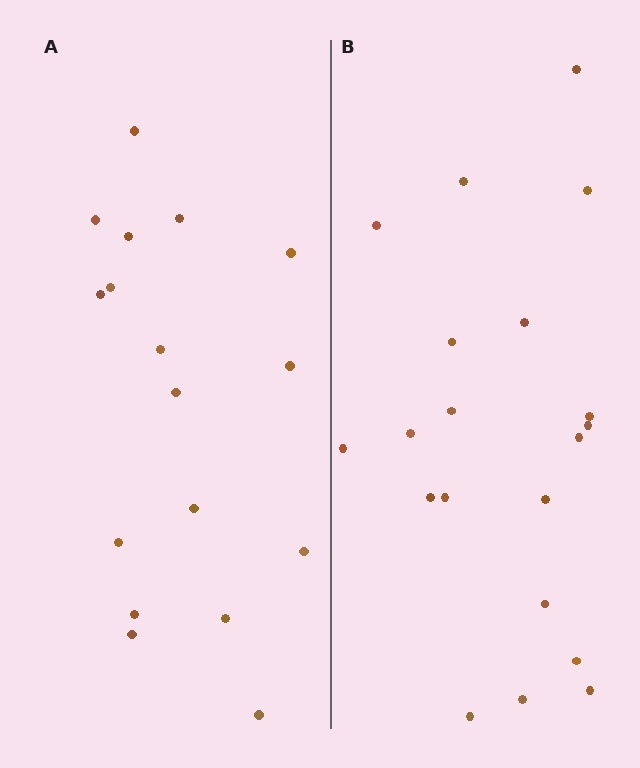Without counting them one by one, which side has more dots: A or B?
Region B (the right region) has more dots.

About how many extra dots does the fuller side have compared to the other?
Region B has just a few more — roughly 2 or 3 more dots than region A.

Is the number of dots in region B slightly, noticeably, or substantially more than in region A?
Region B has only slightly more — the two regions are fairly close. The ratio is roughly 1.2 to 1.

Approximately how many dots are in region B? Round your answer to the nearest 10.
About 20 dots.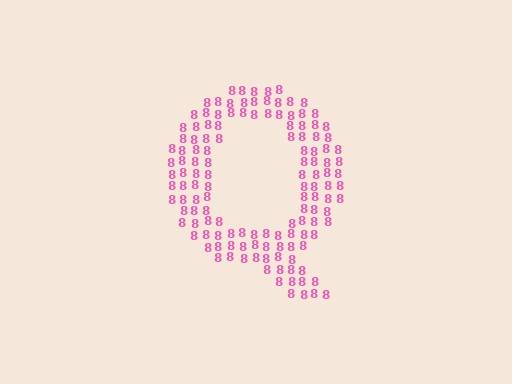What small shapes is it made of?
It is made of small digit 8's.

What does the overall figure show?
The overall figure shows the letter Q.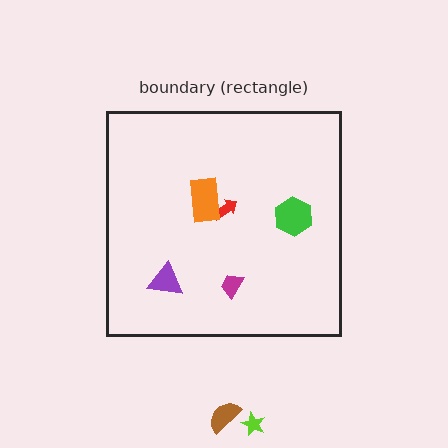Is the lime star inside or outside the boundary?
Outside.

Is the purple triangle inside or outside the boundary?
Inside.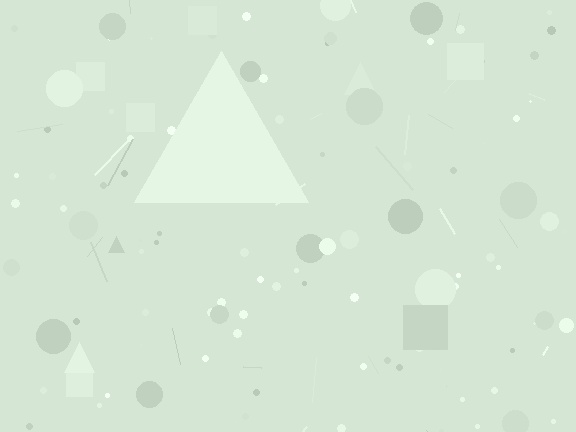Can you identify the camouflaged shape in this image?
The camouflaged shape is a triangle.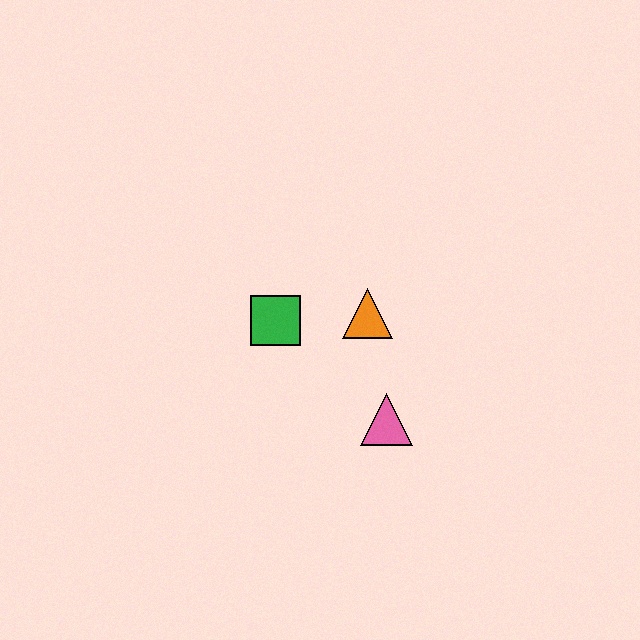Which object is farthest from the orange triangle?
The pink triangle is farthest from the orange triangle.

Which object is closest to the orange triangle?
The green square is closest to the orange triangle.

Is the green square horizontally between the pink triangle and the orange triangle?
No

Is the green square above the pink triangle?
Yes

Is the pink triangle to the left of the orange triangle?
No